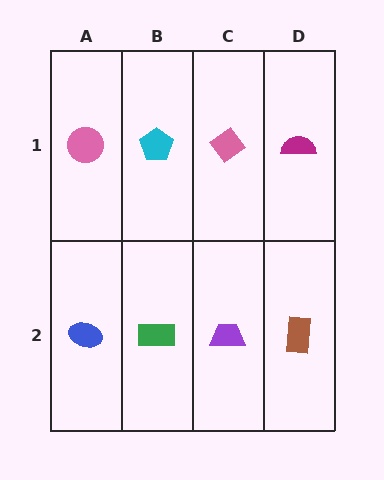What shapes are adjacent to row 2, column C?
A pink diamond (row 1, column C), a green rectangle (row 2, column B), a brown rectangle (row 2, column D).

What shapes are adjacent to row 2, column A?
A pink circle (row 1, column A), a green rectangle (row 2, column B).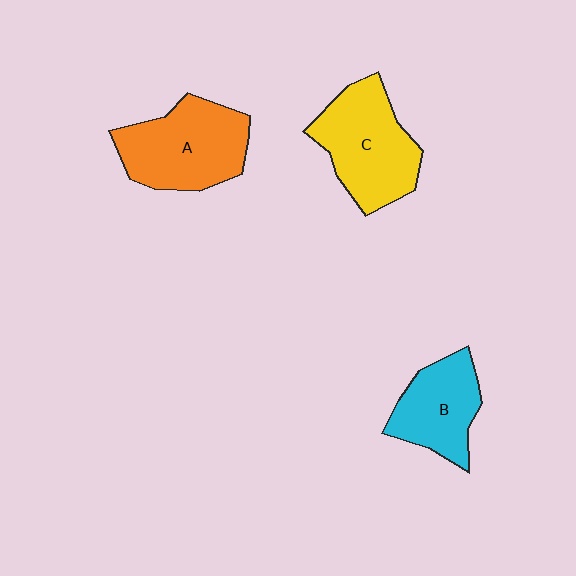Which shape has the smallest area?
Shape B (cyan).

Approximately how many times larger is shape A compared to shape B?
Approximately 1.4 times.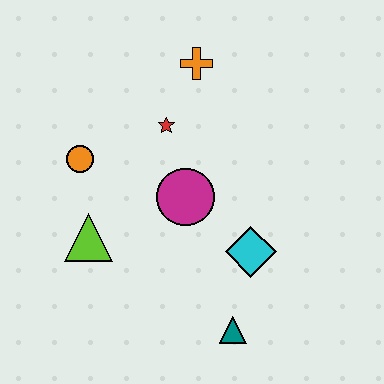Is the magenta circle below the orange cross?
Yes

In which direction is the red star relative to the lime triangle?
The red star is above the lime triangle.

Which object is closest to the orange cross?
The red star is closest to the orange cross.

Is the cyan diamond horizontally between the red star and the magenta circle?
No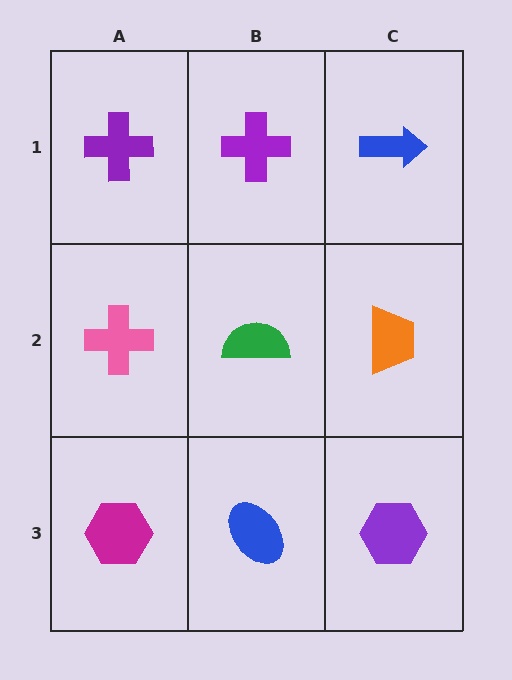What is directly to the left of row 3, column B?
A magenta hexagon.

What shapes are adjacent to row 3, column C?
An orange trapezoid (row 2, column C), a blue ellipse (row 3, column B).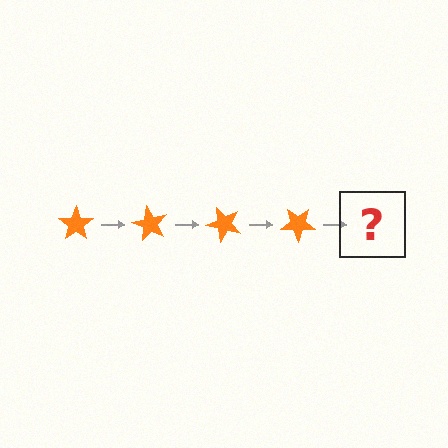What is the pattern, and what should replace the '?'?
The pattern is that the star rotates 60 degrees each step. The '?' should be an orange star rotated 240 degrees.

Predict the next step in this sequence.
The next step is an orange star rotated 240 degrees.